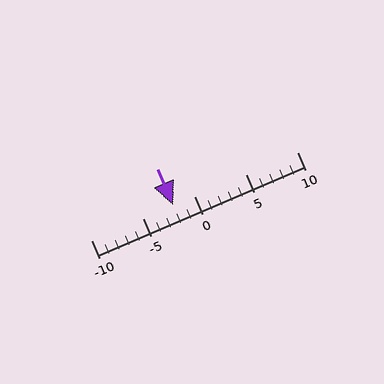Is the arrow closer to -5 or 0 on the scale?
The arrow is closer to 0.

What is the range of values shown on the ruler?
The ruler shows values from -10 to 10.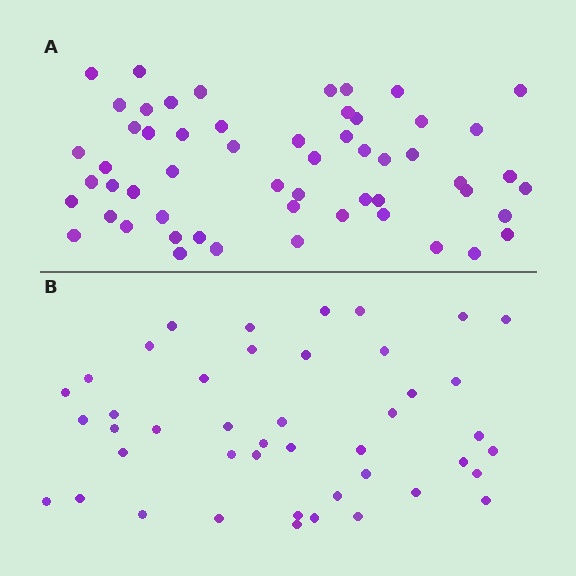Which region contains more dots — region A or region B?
Region A (the top region) has more dots.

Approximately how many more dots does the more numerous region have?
Region A has roughly 12 or so more dots than region B.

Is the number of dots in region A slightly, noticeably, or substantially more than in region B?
Region A has noticeably more, but not dramatically so. The ratio is roughly 1.3 to 1.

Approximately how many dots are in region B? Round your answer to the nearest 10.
About 40 dots. (The exact count is 44, which rounds to 40.)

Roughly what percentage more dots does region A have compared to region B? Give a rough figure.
About 25% more.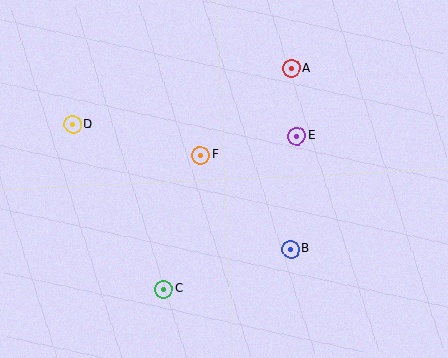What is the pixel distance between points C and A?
The distance between C and A is 255 pixels.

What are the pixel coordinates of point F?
Point F is at (201, 156).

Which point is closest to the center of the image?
Point F at (201, 156) is closest to the center.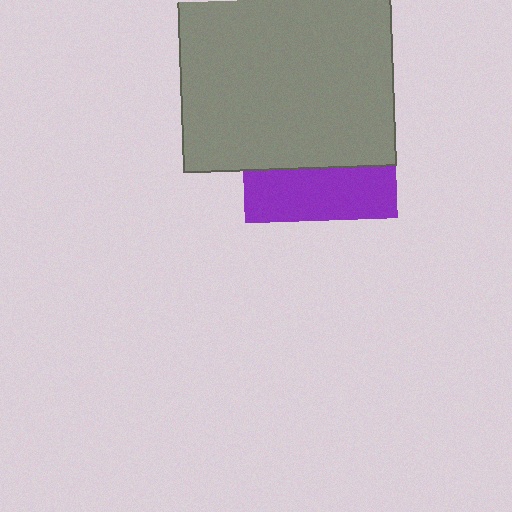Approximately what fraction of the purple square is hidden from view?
Roughly 66% of the purple square is hidden behind the gray square.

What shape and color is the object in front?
The object in front is a gray square.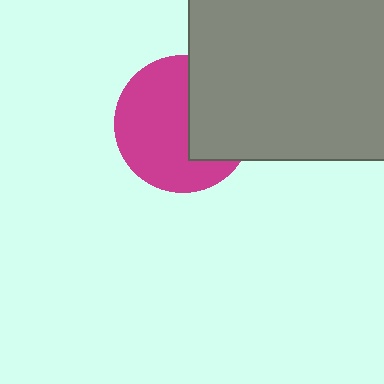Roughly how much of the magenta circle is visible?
About half of it is visible (roughly 62%).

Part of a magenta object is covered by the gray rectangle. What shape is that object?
It is a circle.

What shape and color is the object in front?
The object in front is a gray rectangle.